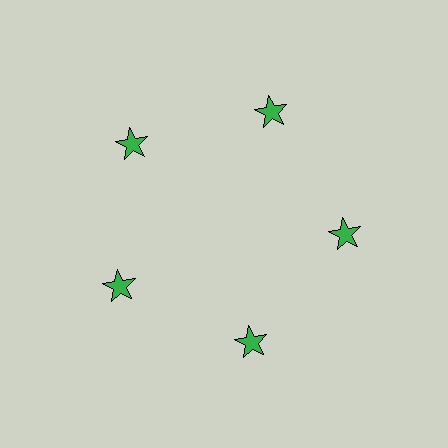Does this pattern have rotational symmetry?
Yes, this pattern has 5-fold rotational symmetry. It looks the same after rotating 72 degrees around the center.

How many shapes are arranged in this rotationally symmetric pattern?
There are 5 shapes, arranged in 5 groups of 1.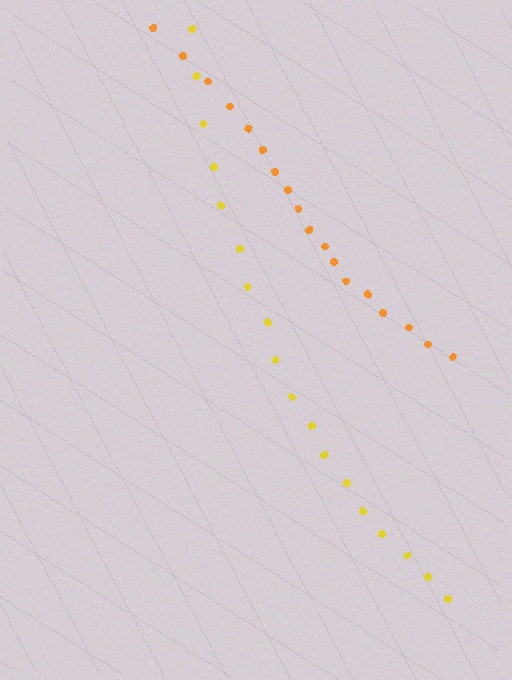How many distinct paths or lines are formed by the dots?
There are 2 distinct paths.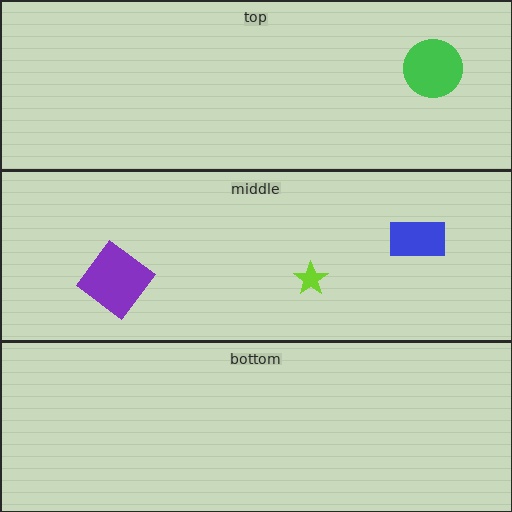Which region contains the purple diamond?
The middle region.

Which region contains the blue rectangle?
The middle region.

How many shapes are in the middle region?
3.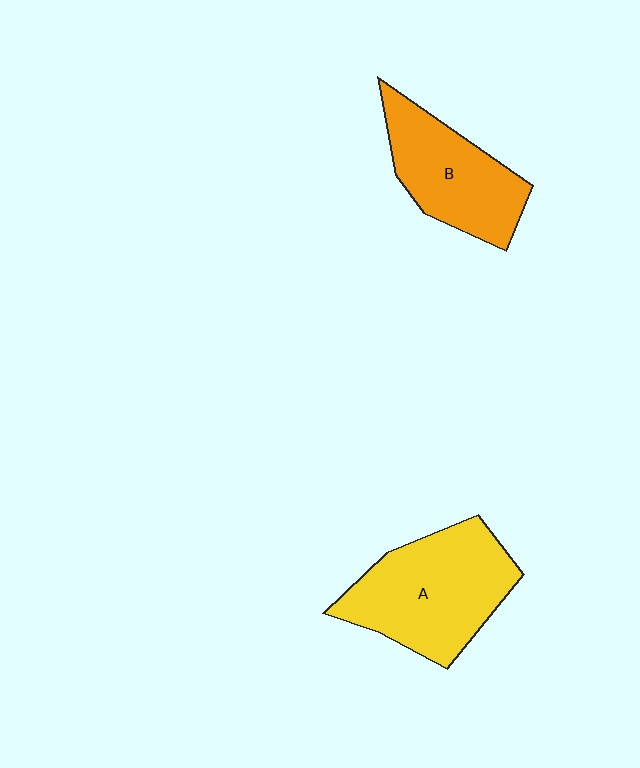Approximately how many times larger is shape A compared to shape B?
Approximately 1.3 times.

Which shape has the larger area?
Shape A (yellow).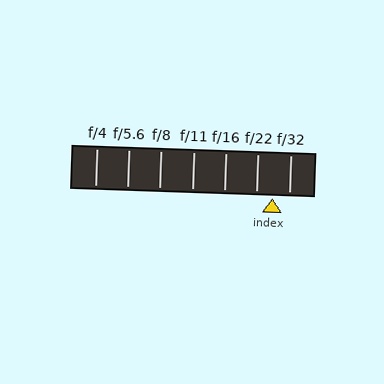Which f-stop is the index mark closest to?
The index mark is closest to f/22.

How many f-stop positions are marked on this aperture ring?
There are 7 f-stop positions marked.